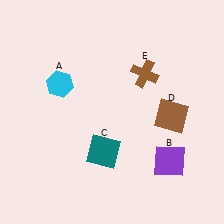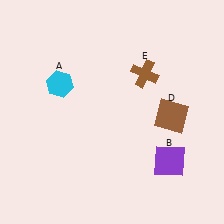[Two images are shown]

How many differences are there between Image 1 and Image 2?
There is 1 difference between the two images.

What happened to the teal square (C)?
The teal square (C) was removed in Image 2. It was in the bottom-left area of Image 1.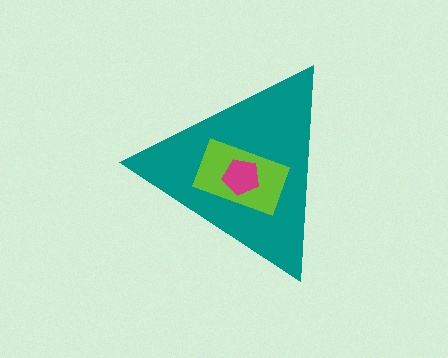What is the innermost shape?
The magenta pentagon.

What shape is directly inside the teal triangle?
The lime rectangle.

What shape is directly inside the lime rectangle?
The magenta pentagon.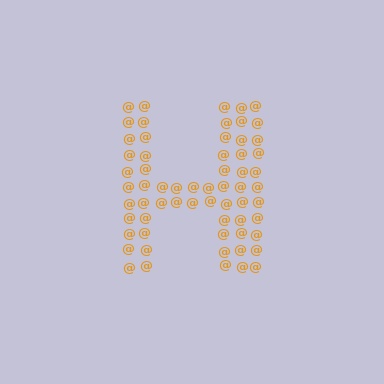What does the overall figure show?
The overall figure shows the letter H.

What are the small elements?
The small elements are at signs.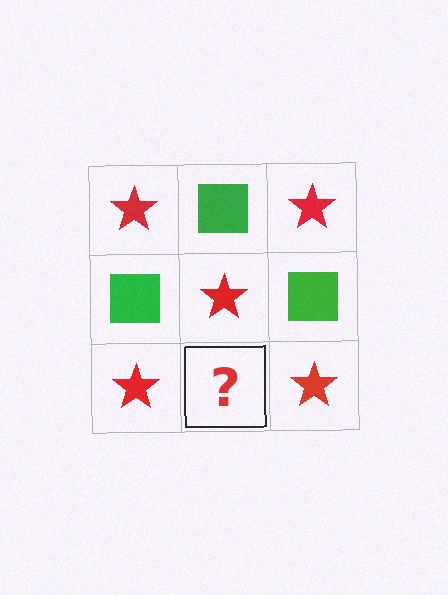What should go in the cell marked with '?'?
The missing cell should contain a green square.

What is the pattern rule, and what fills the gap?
The rule is that it alternates red star and green square in a checkerboard pattern. The gap should be filled with a green square.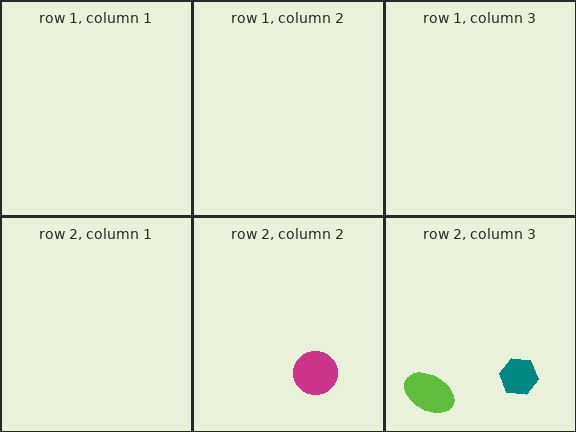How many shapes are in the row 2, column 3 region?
2.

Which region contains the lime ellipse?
The row 2, column 3 region.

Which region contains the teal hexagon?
The row 2, column 3 region.